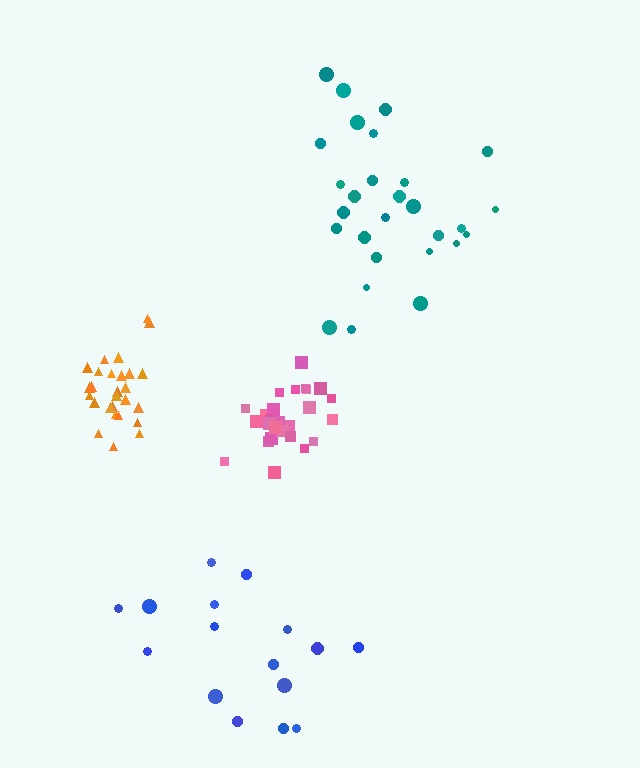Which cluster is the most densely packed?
Orange.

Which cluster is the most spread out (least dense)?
Blue.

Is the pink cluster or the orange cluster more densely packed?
Orange.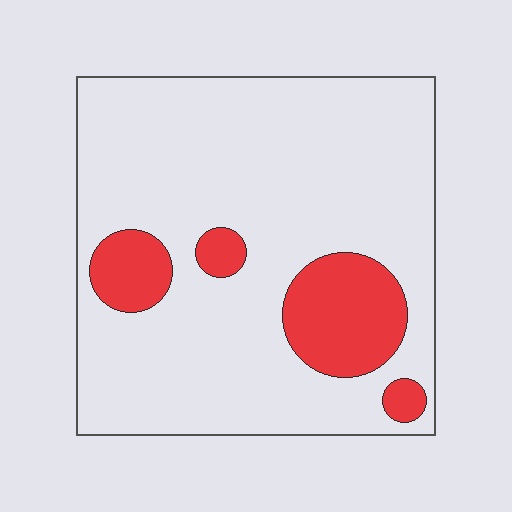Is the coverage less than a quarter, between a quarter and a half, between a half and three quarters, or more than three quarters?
Less than a quarter.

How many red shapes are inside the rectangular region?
4.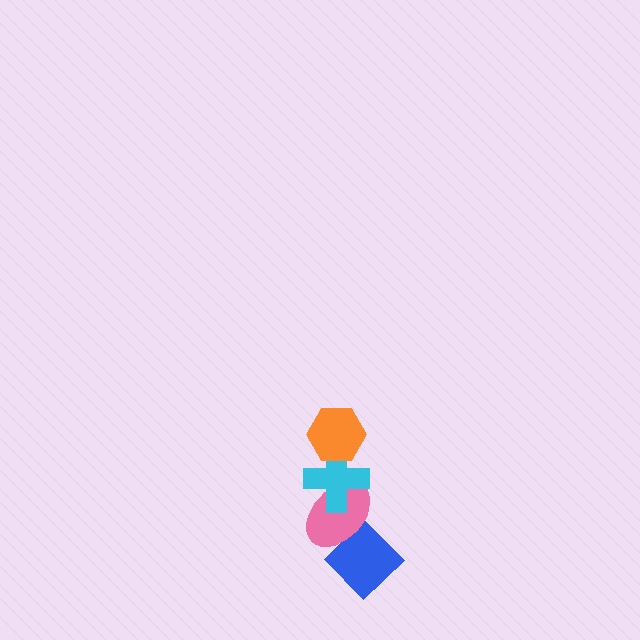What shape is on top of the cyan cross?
The orange hexagon is on top of the cyan cross.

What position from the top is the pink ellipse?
The pink ellipse is 3rd from the top.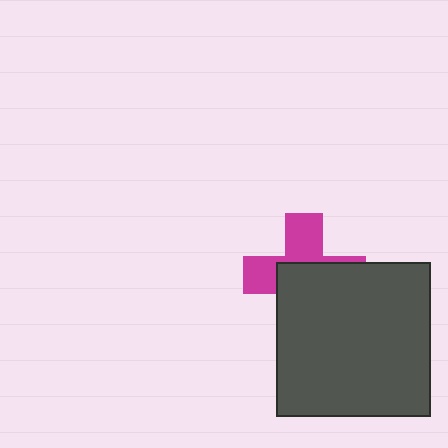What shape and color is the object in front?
The object in front is a dark gray square.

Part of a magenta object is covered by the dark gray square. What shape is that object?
It is a cross.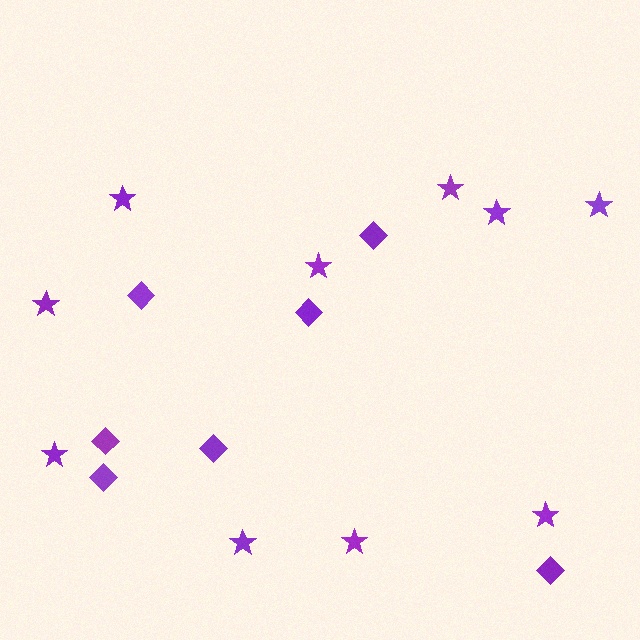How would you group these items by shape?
There are 2 groups: one group of diamonds (7) and one group of stars (10).